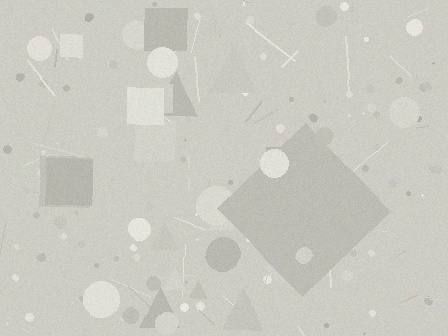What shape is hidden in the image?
A diamond is hidden in the image.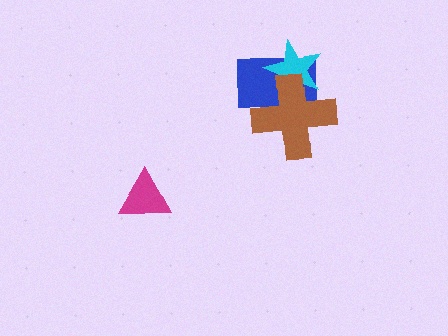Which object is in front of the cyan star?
The brown cross is in front of the cyan star.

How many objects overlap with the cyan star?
2 objects overlap with the cyan star.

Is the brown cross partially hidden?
No, no other shape covers it.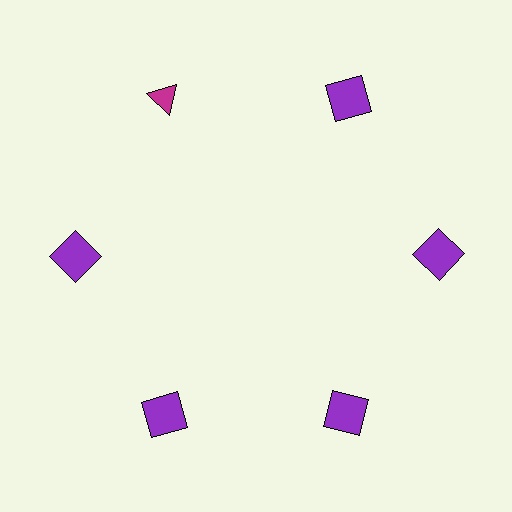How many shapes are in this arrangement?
There are 6 shapes arranged in a ring pattern.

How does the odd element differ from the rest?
It differs in both color (magenta instead of purple) and shape (triangle instead of square).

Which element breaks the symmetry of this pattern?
The magenta triangle at roughly the 11 o'clock position breaks the symmetry. All other shapes are purple squares.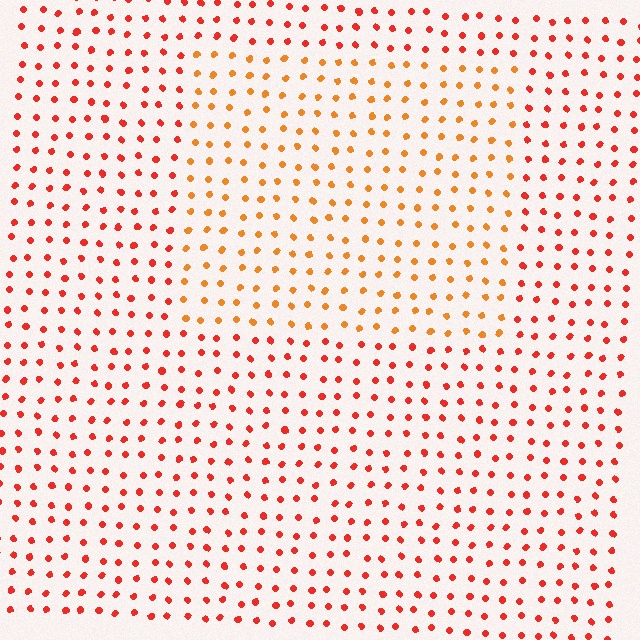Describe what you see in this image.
The image is filled with small red elements in a uniform arrangement. A rectangle-shaped region is visible where the elements are tinted to a slightly different hue, forming a subtle color boundary.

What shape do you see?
I see a rectangle.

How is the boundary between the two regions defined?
The boundary is defined purely by a slight shift in hue (about 28 degrees). Spacing, size, and orientation are identical on both sides.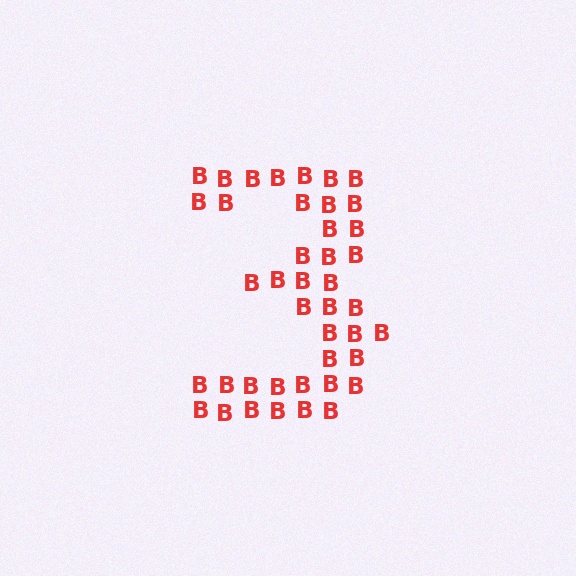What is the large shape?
The large shape is the digit 3.